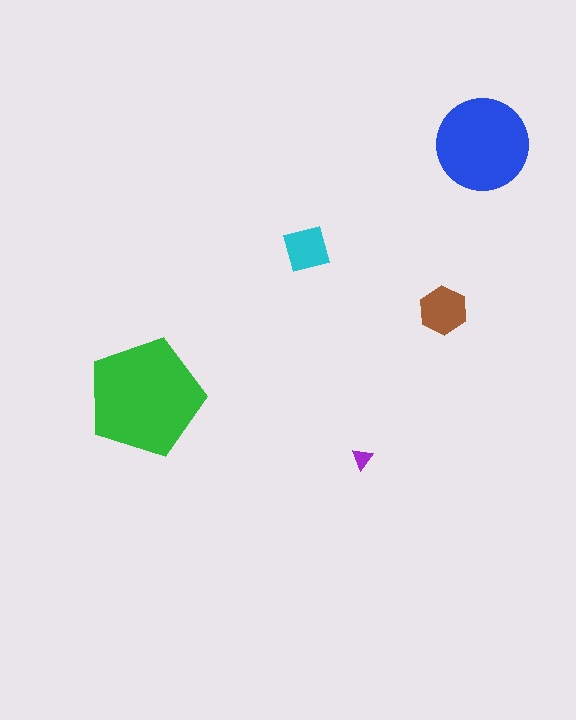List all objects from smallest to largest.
The purple triangle, the cyan square, the brown hexagon, the blue circle, the green pentagon.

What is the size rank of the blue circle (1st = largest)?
2nd.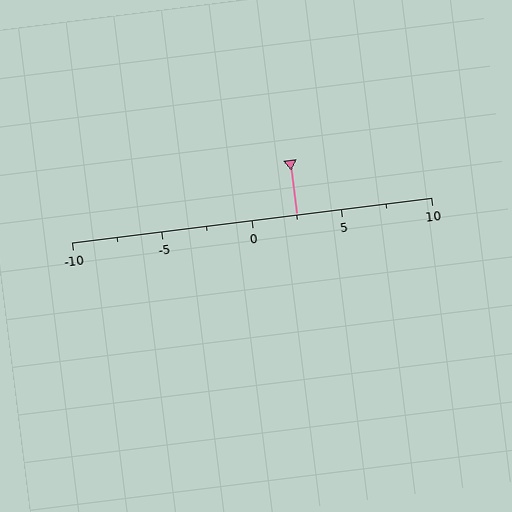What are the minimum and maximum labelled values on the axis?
The axis runs from -10 to 10.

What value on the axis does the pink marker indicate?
The marker indicates approximately 2.5.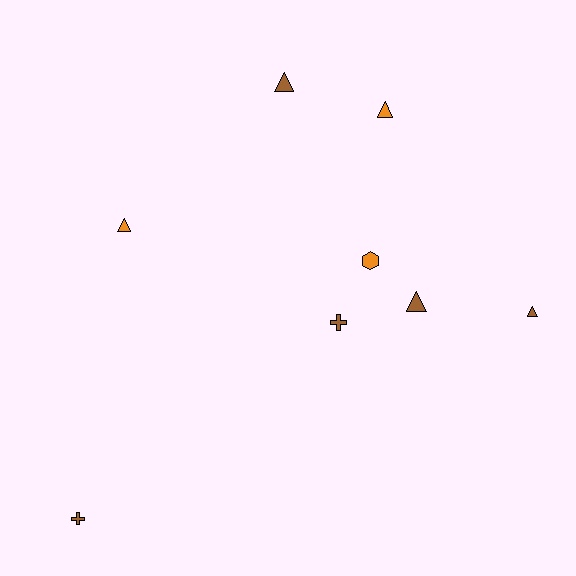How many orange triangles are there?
There are 2 orange triangles.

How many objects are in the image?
There are 8 objects.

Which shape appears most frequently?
Triangle, with 5 objects.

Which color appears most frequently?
Brown, with 5 objects.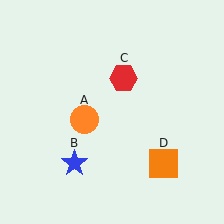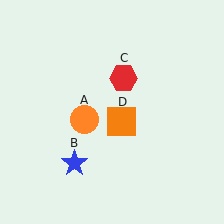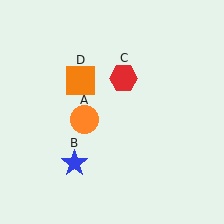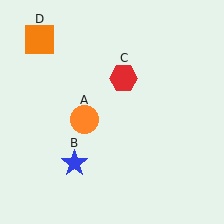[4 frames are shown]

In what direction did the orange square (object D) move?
The orange square (object D) moved up and to the left.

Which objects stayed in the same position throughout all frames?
Orange circle (object A) and blue star (object B) and red hexagon (object C) remained stationary.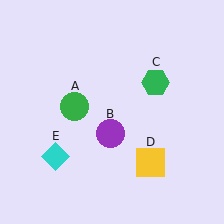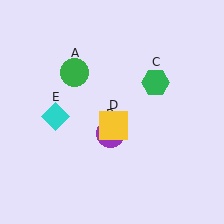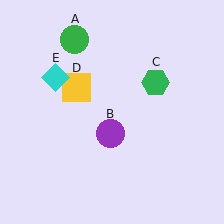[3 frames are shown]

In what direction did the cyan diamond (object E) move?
The cyan diamond (object E) moved up.